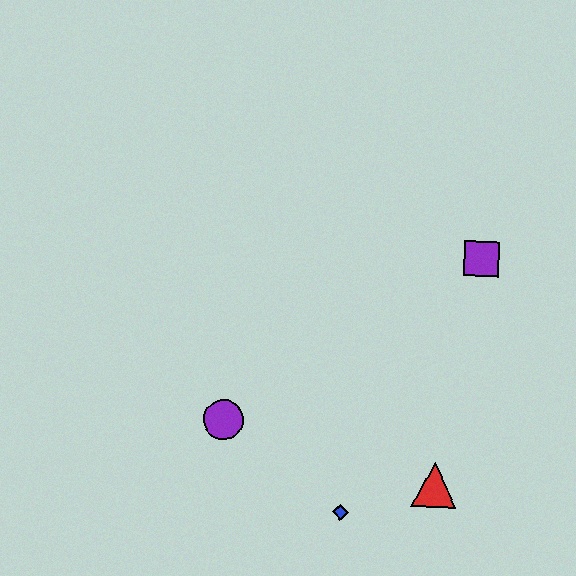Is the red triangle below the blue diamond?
No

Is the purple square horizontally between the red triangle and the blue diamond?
No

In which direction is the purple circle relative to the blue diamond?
The purple circle is to the left of the blue diamond.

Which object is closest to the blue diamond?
The red triangle is closest to the blue diamond.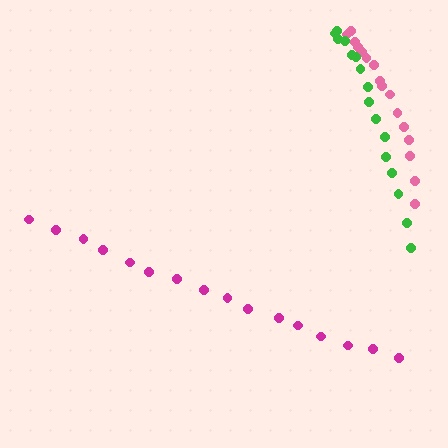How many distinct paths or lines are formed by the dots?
There are 3 distinct paths.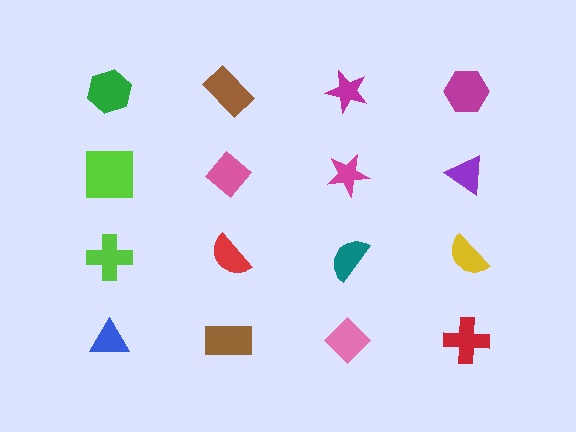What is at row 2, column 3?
A magenta star.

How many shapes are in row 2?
4 shapes.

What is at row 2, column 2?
A pink diamond.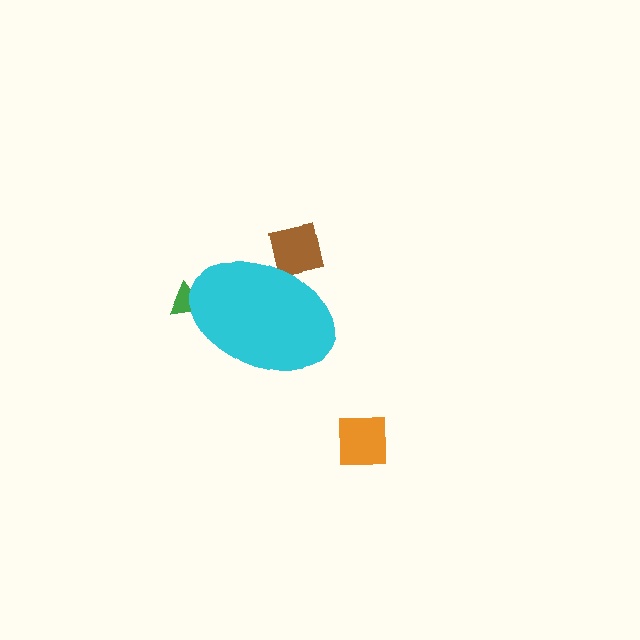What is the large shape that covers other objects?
A cyan ellipse.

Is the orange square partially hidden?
No, the orange square is fully visible.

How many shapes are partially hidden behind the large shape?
2 shapes are partially hidden.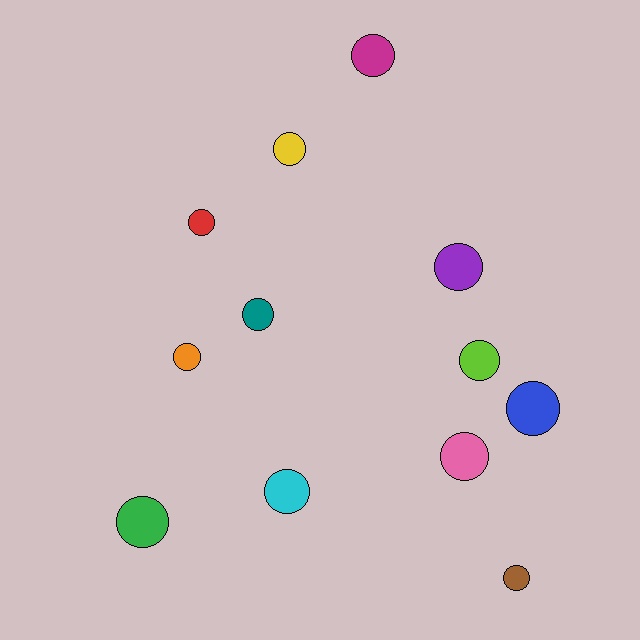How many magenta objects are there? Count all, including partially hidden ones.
There is 1 magenta object.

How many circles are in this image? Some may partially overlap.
There are 12 circles.